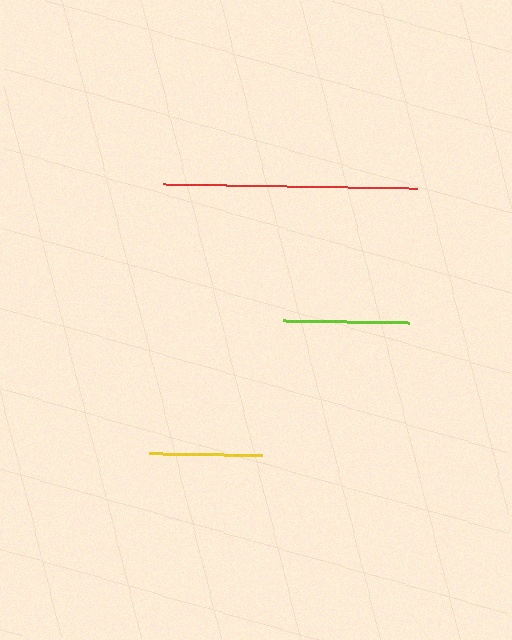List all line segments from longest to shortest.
From longest to shortest: red, lime, yellow.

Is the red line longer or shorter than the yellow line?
The red line is longer than the yellow line.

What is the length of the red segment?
The red segment is approximately 254 pixels long.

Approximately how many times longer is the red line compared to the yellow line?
The red line is approximately 2.2 times the length of the yellow line.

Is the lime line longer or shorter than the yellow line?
The lime line is longer than the yellow line.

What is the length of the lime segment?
The lime segment is approximately 126 pixels long.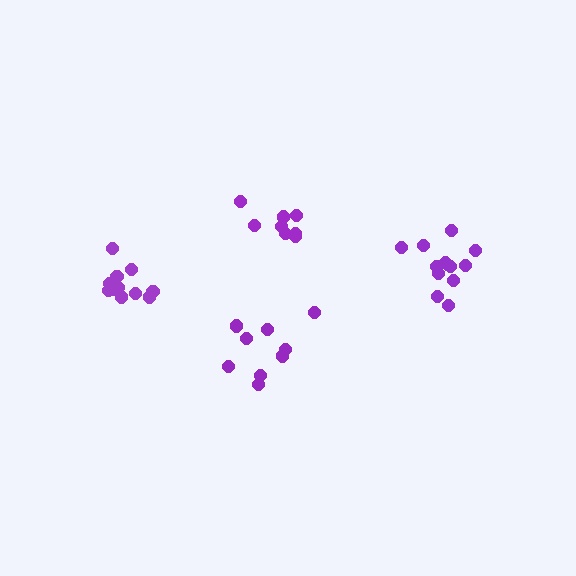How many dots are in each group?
Group 1: 12 dots, Group 2: 8 dots, Group 3: 9 dots, Group 4: 13 dots (42 total).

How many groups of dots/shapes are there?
There are 4 groups.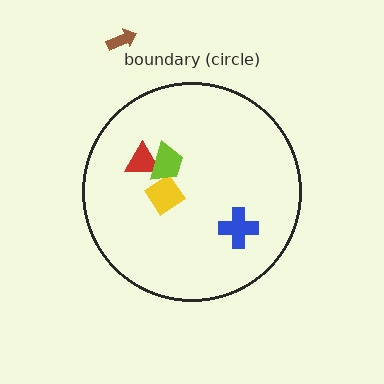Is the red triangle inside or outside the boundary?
Inside.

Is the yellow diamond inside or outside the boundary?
Inside.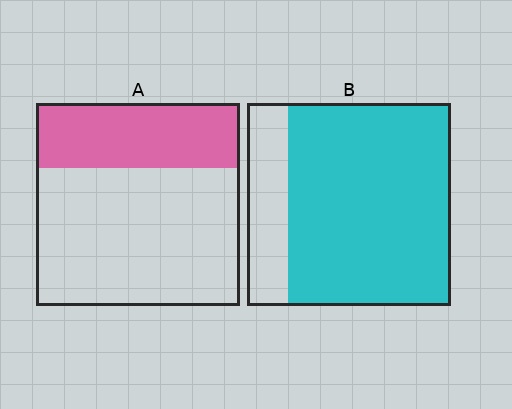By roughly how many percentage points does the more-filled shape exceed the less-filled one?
By roughly 50 percentage points (B over A).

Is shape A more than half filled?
No.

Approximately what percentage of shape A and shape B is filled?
A is approximately 30% and B is approximately 80%.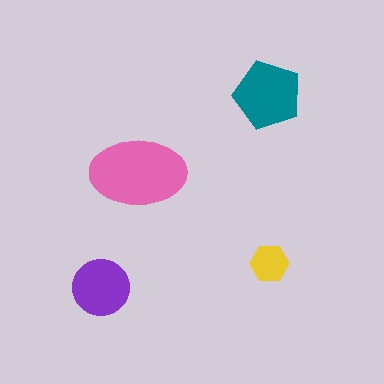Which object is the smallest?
The yellow hexagon.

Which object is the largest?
The pink ellipse.